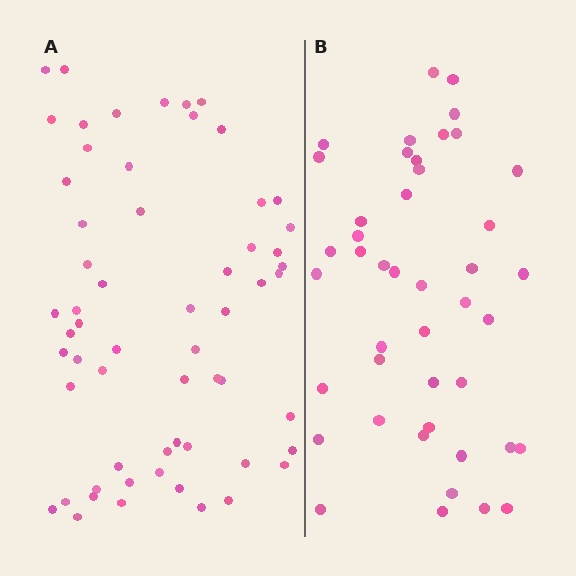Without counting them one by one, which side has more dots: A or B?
Region A (the left region) has more dots.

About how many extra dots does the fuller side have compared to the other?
Region A has approximately 15 more dots than region B.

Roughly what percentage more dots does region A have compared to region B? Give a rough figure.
About 35% more.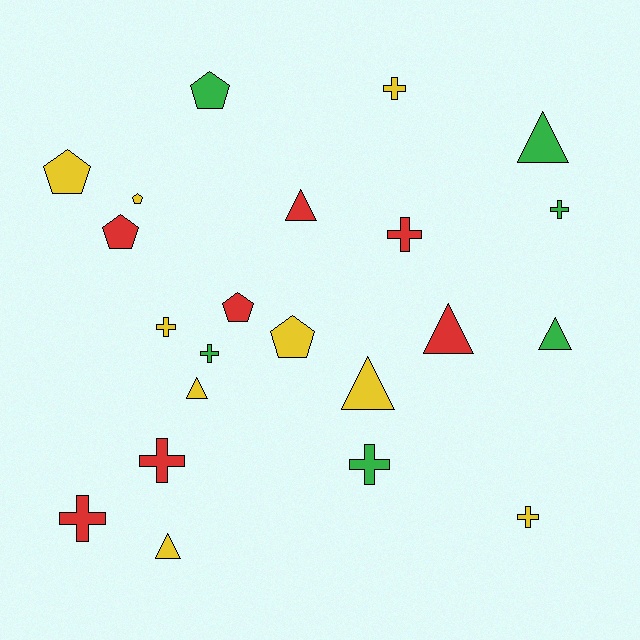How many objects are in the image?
There are 22 objects.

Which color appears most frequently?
Yellow, with 9 objects.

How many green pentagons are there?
There is 1 green pentagon.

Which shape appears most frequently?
Cross, with 9 objects.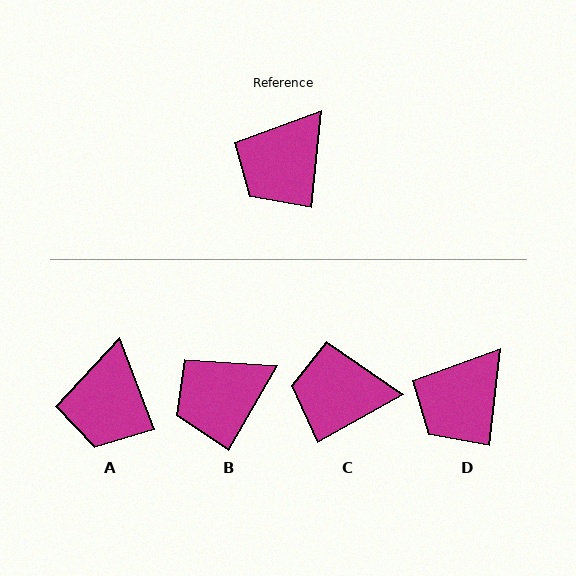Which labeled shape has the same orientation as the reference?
D.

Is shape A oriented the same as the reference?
No, it is off by about 27 degrees.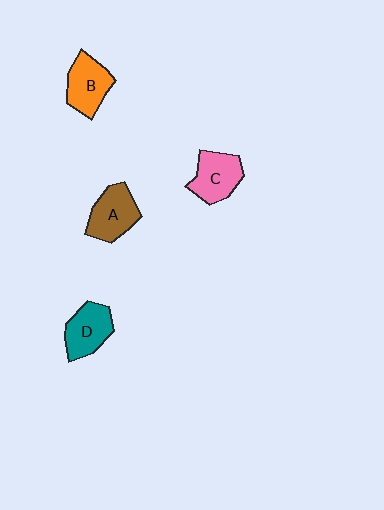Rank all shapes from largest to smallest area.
From largest to smallest: A (brown), C (pink), B (orange), D (teal).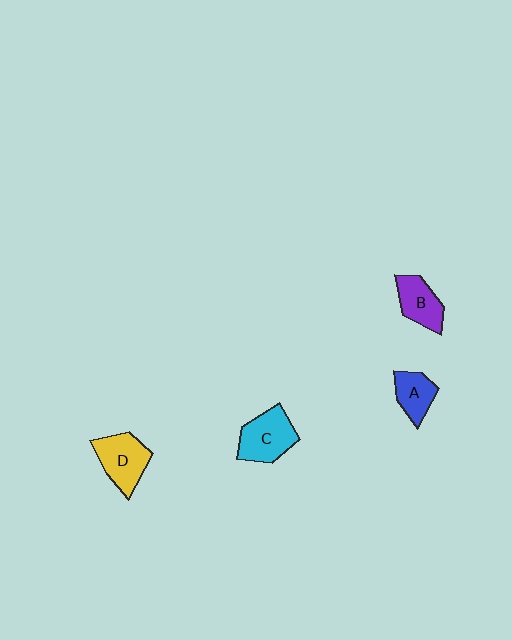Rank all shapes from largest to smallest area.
From largest to smallest: C (cyan), D (yellow), B (purple), A (blue).